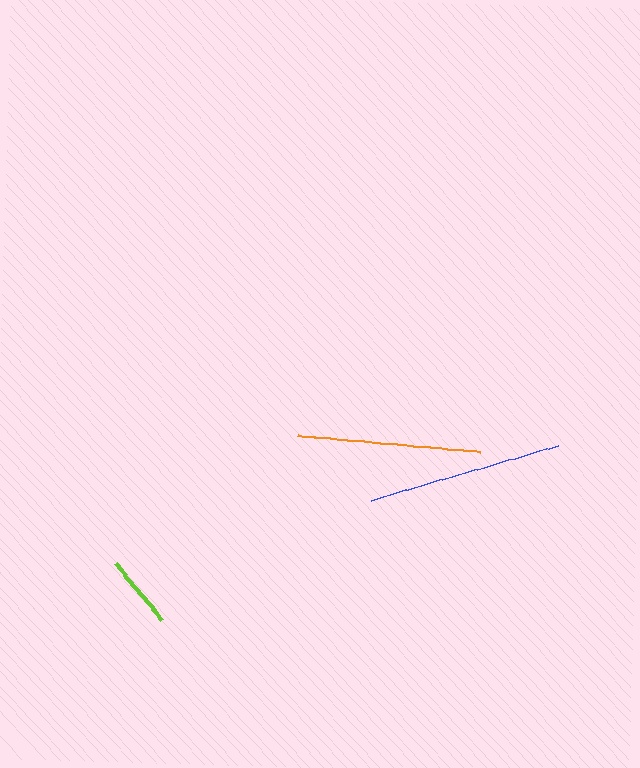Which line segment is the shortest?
The lime line is the shortest at approximately 73 pixels.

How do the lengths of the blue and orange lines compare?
The blue and orange lines are approximately the same length.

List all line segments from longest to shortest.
From longest to shortest: blue, orange, lime.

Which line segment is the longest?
The blue line is the longest at approximately 195 pixels.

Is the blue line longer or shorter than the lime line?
The blue line is longer than the lime line.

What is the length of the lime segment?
The lime segment is approximately 73 pixels long.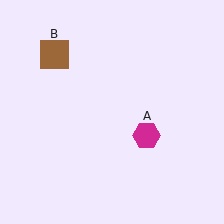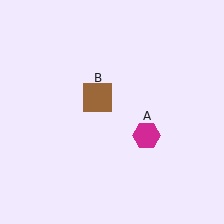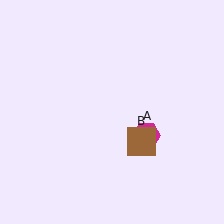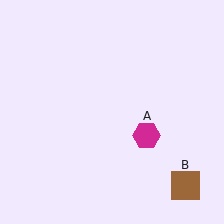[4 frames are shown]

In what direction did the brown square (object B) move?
The brown square (object B) moved down and to the right.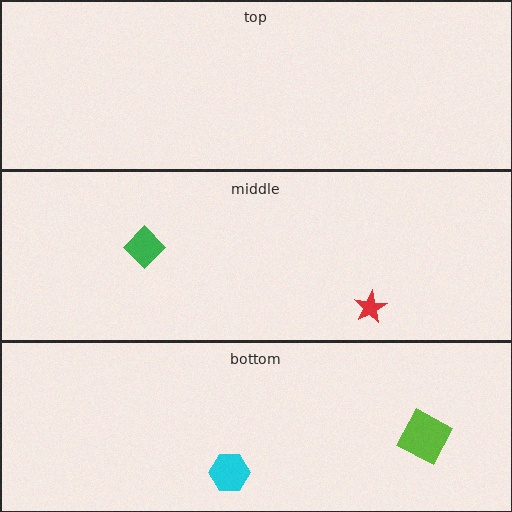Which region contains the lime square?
The bottom region.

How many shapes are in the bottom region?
2.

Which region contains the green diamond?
The middle region.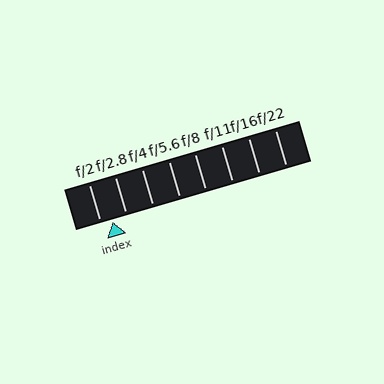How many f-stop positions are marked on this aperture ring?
There are 8 f-stop positions marked.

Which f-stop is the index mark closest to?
The index mark is closest to f/2.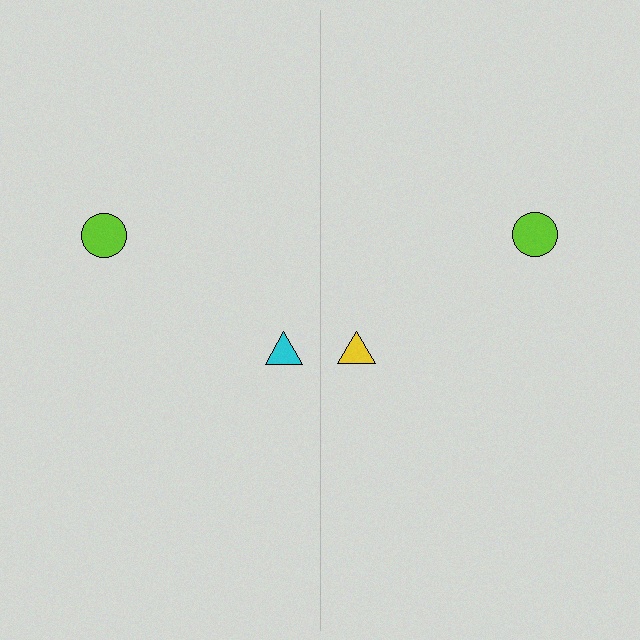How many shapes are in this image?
There are 4 shapes in this image.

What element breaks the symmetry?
The yellow triangle on the right side breaks the symmetry — its mirror counterpart is cyan.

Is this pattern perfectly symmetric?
No, the pattern is not perfectly symmetric. The yellow triangle on the right side breaks the symmetry — its mirror counterpart is cyan.